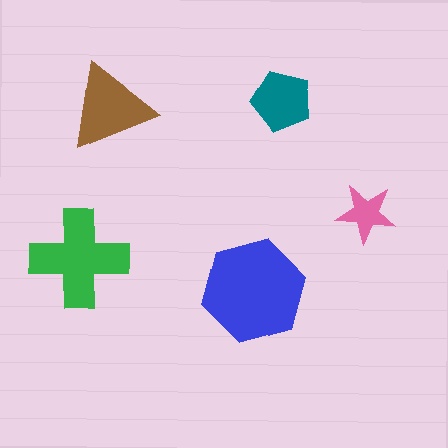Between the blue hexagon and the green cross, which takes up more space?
The blue hexagon.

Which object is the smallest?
The pink star.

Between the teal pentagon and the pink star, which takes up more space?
The teal pentagon.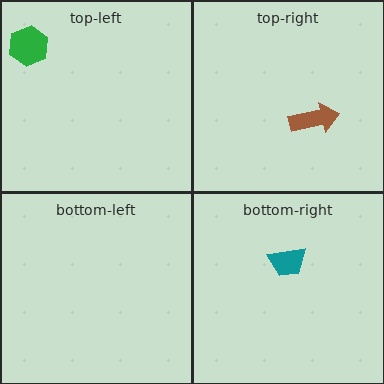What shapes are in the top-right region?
The brown arrow.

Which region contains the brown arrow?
The top-right region.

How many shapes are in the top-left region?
1.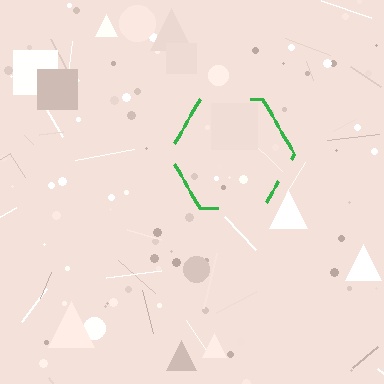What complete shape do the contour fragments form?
The contour fragments form a hexagon.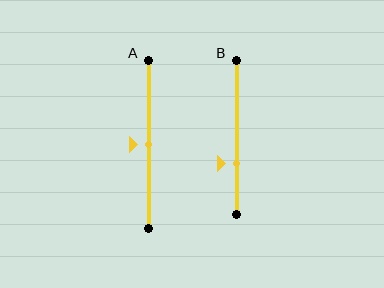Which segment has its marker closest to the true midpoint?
Segment A has its marker closest to the true midpoint.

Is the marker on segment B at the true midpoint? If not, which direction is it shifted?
No, the marker on segment B is shifted downward by about 17% of the segment length.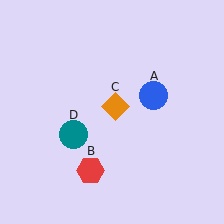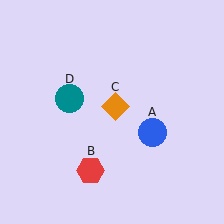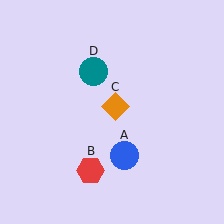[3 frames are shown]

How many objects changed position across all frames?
2 objects changed position: blue circle (object A), teal circle (object D).